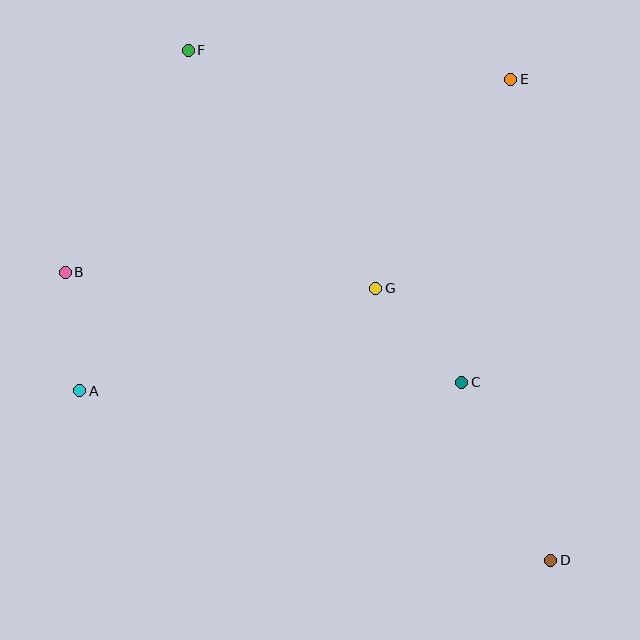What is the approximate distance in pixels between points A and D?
The distance between A and D is approximately 501 pixels.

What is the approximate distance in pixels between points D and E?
The distance between D and E is approximately 483 pixels.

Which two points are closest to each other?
Points A and B are closest to each other.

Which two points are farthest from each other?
Points D and F are farthest from each other.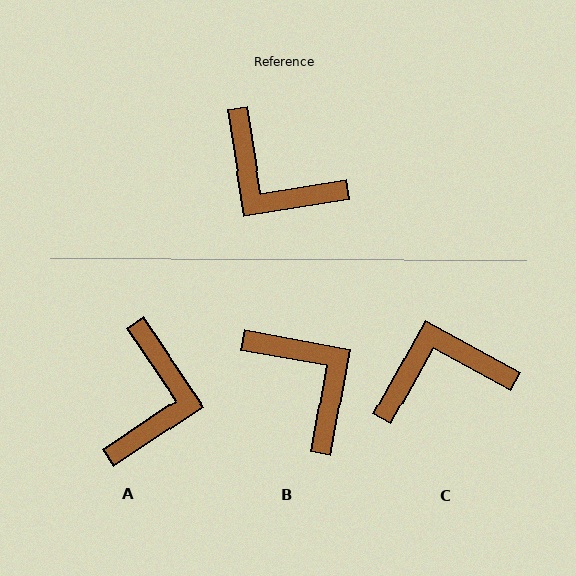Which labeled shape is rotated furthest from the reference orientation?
B, about 161 degrees away.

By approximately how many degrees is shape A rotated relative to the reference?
Approximately 115 degrees counter-clockwise.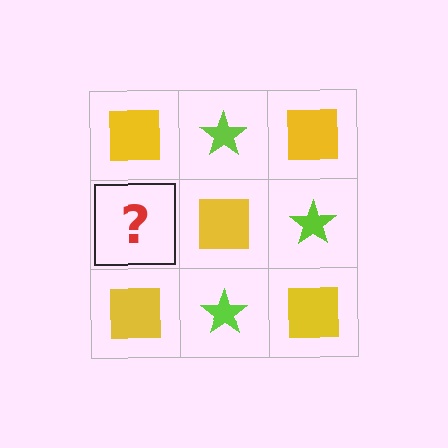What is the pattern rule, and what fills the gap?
The rule is that it alternates yellow square and lime star in a checkerboard pattern. The gap should be filled with a lime star.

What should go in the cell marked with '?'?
The missing cell should contain a lime star.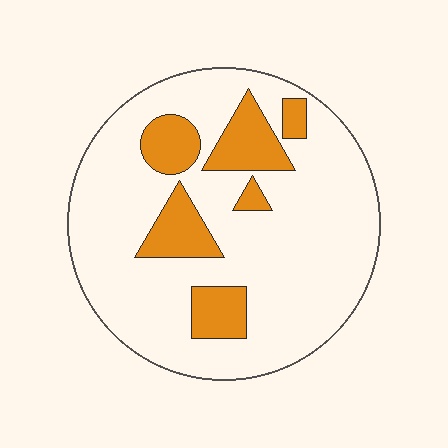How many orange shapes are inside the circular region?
6.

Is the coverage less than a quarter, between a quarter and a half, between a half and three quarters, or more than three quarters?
Less than a quarter.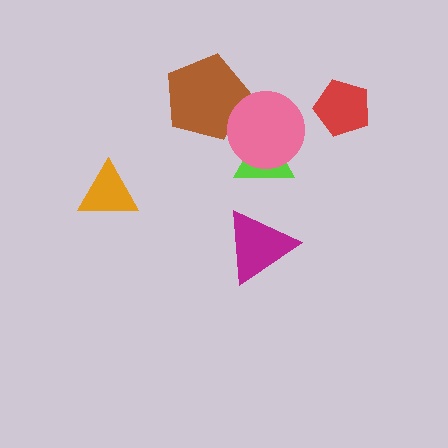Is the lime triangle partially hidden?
Yes, it is partially covered by another shape.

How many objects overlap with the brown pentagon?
1 object overlaps with the brown pentagon.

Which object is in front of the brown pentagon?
The pink circle is in front of the brown pentagon.